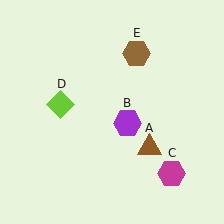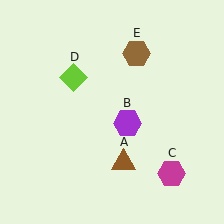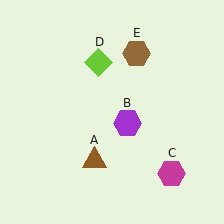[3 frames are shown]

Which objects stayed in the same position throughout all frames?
Purple hexagon (object B) and magenta hexagon (object C) and brown hexagon (object E) remained stationary.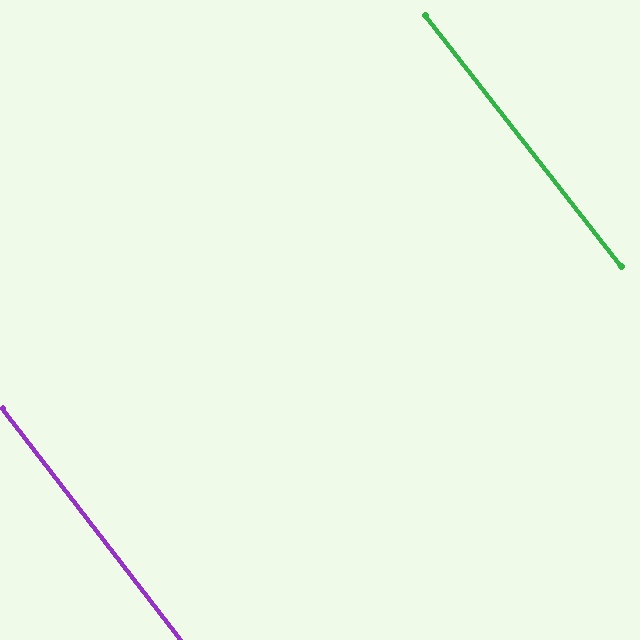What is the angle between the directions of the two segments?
Approximately 0 degrees.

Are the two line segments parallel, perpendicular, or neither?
Parallel — their directions differ by only 0.4°.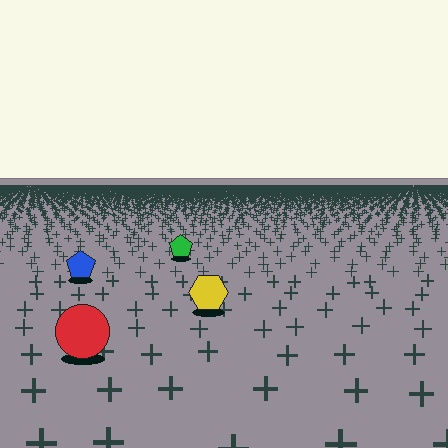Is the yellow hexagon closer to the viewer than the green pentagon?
Yes. The yellow hexagon is closer — you can tell from the texture gradient: the ground texture is coarser near it.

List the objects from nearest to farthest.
From nearest to farthest: the red circle, the yellow hexagon, the blue pentagon, the green pentagon.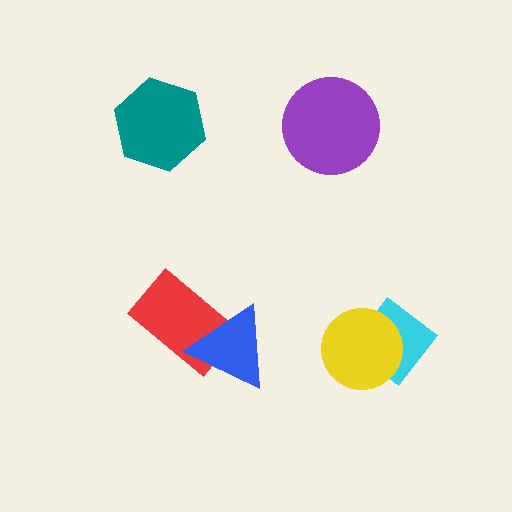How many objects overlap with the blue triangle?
1 object overlaps with the blue triangle.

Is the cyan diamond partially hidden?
Yes, it is partially covered by another shape.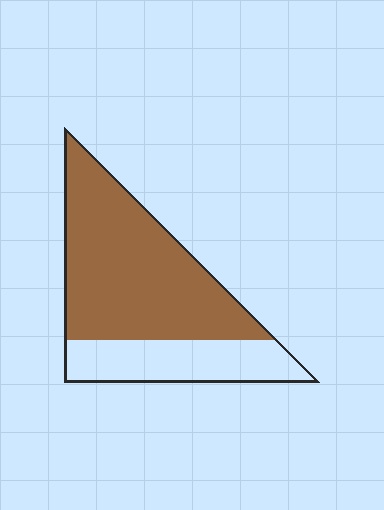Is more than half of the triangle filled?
Yes.